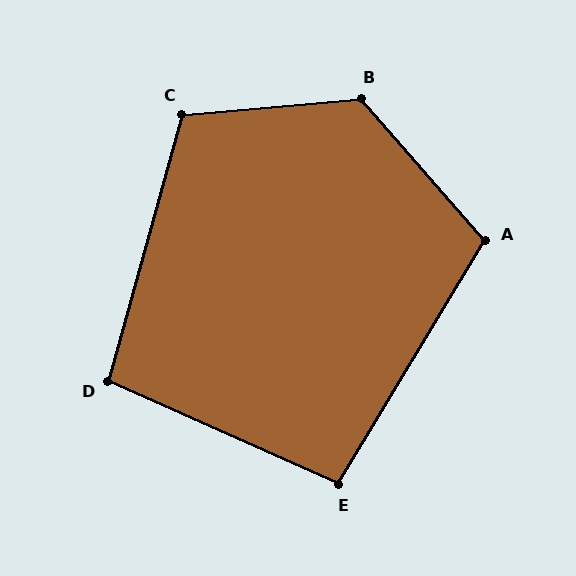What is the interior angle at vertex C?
Approximately 111 degrees (obtuse).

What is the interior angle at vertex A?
Approximately 108 degrees (obtuse).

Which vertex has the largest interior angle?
B, at approximately 126 degrees.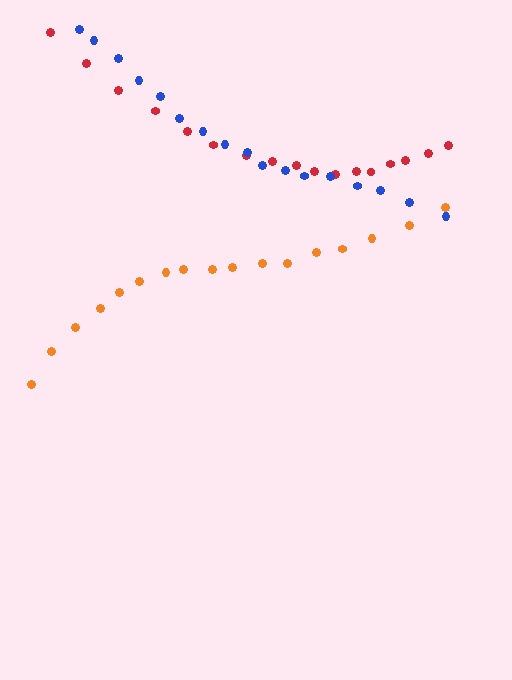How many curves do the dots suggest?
There are 3 distinct paths.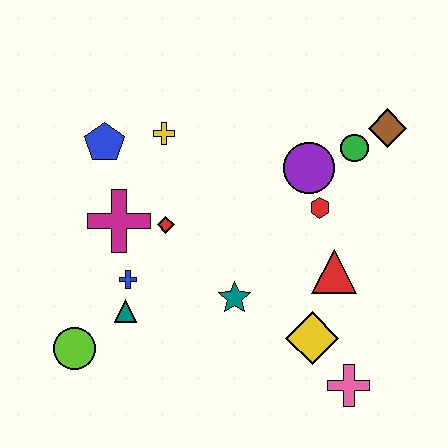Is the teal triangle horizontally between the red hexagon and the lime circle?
Yes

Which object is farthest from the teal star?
The brown diamond is farthest from the teal star.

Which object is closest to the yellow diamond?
The pink cross is closest to the yellow diamond.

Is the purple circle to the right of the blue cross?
Yes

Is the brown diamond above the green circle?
Yes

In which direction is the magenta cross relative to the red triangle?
The magenta cross is to the left of the red triangle.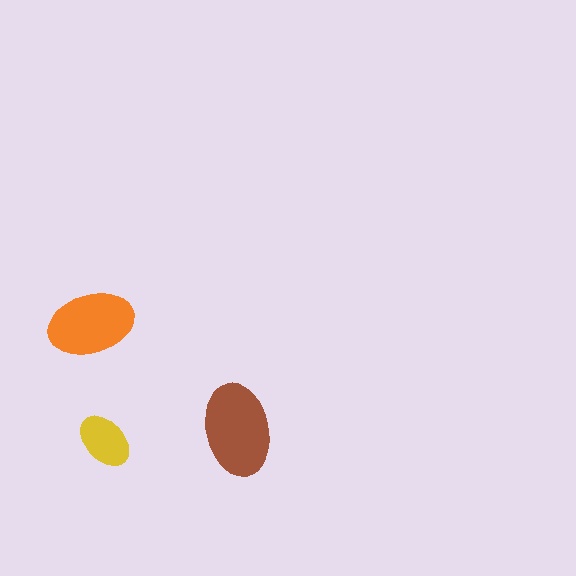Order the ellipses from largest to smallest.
the brown one, the orange one, the yellow one.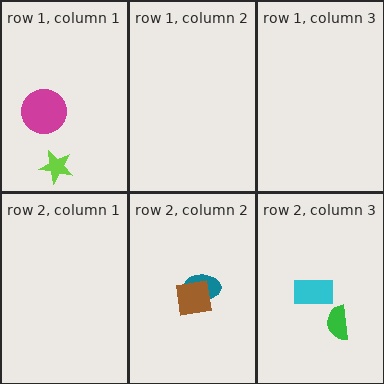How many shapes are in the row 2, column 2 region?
2.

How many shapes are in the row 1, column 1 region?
2.